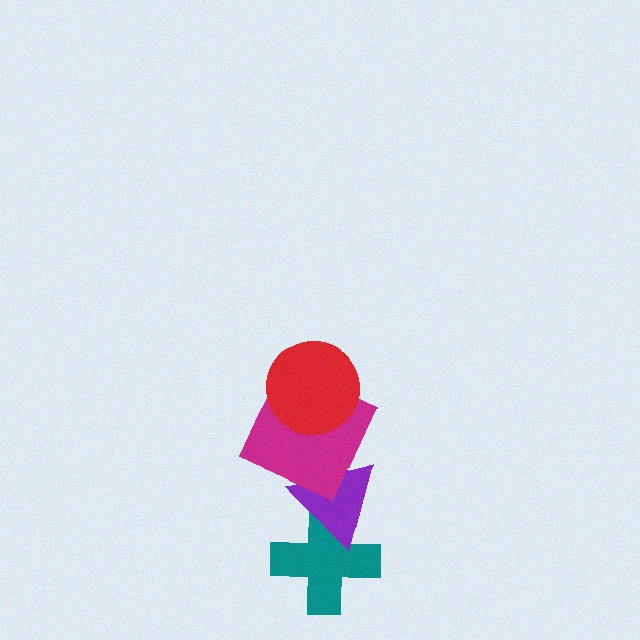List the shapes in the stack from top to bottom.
From top to bottom: the red circle, the magenta square, the purple triangle, the teal cross.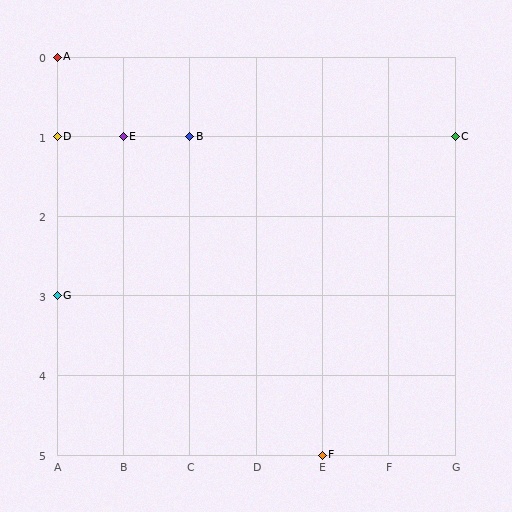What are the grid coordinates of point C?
Point C is at grid coordinates (G, 1).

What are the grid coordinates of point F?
Point F is at grid coordinates (E, 5).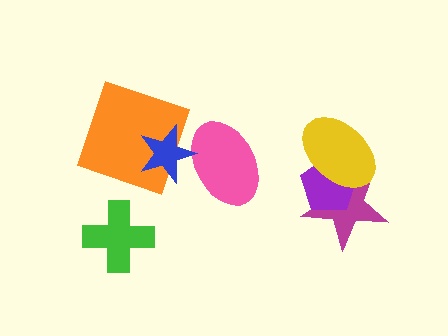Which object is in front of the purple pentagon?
The yellow ellipse is in front of the purple pentagon.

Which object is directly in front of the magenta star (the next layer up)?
The purple pentagon is directly in front of the magenta star.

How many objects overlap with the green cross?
0 objects overlap with the green cross.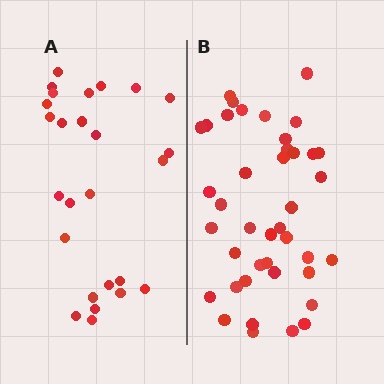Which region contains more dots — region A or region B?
Region B (the right region) has more dots.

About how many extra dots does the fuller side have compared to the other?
Region B has approximately 15 more dots than region A.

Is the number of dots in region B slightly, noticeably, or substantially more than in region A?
Region B has substantially more. The ratio is roughly 1.6 to 1.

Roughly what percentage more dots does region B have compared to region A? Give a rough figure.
About 60% more.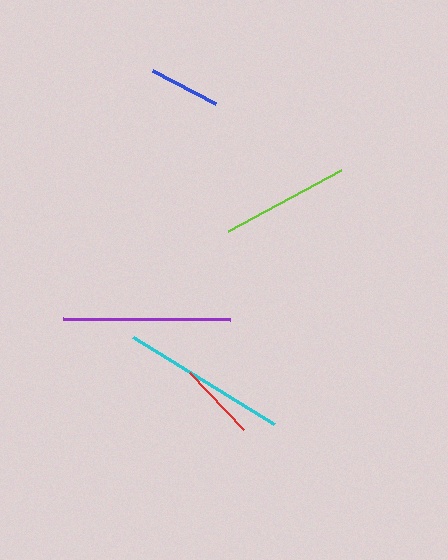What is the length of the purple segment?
The purple segment is approximately 167 pixels long.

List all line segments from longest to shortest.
From longest to shortest: purple, cyan, lime, red, blue.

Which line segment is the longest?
The purple line is the longest at approximately 167 pixels.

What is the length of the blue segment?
The blue segment is approximately 71 pixels long.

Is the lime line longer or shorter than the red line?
The lime line is longer than the red line.